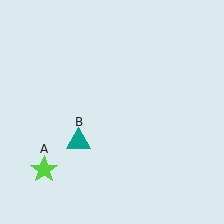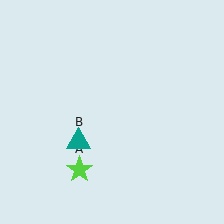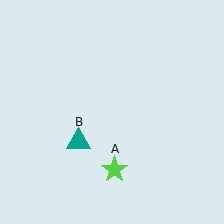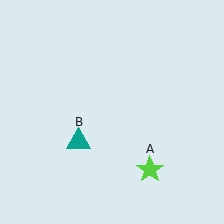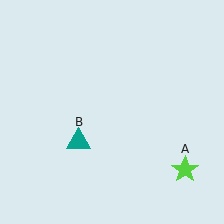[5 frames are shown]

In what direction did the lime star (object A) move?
The lime star (object A) moved right.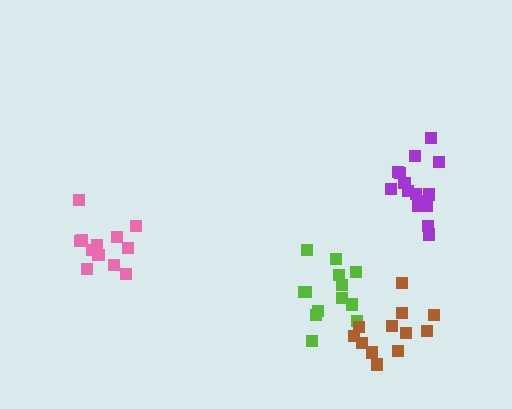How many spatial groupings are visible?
There are 4 spatial groupings.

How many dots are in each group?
Group 1: 16 dots, Group 2: 12 dots, Group 3: 13 dots, Group 4: 12 dots (53 total).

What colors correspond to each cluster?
The clusters are colored: purple, pink, lime, brown.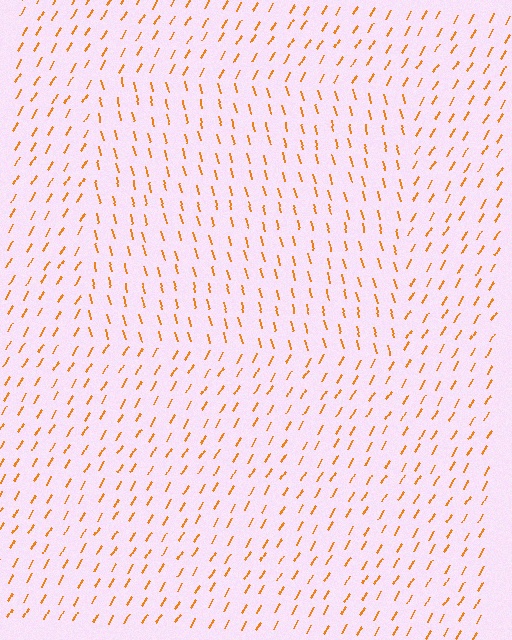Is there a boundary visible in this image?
Yes, there is a texture boundary formed by a change in line orientation.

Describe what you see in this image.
The image is filled with small orange line segments. A rectangle region in the image has lines oriented differently from the surrounding lines, creating a visible texture boundary.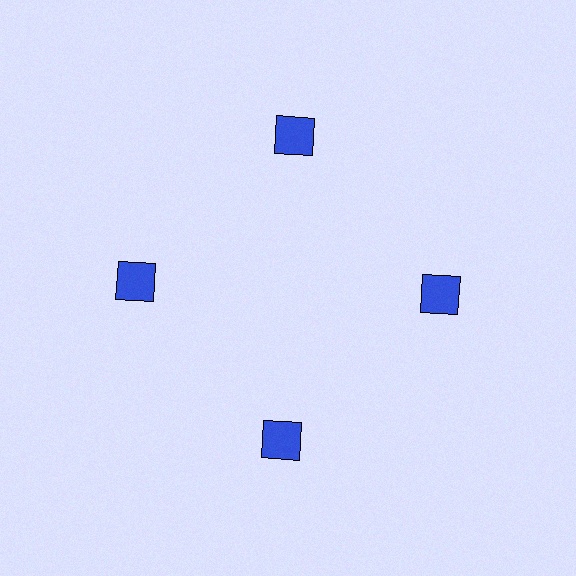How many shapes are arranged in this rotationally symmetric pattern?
There are 4 shapes, arranged in 4 groups of 1.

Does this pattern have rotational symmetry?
Yes, this pattern has 4-fold rotational symmetry. It looks the same after rotating 90 degrees around the center.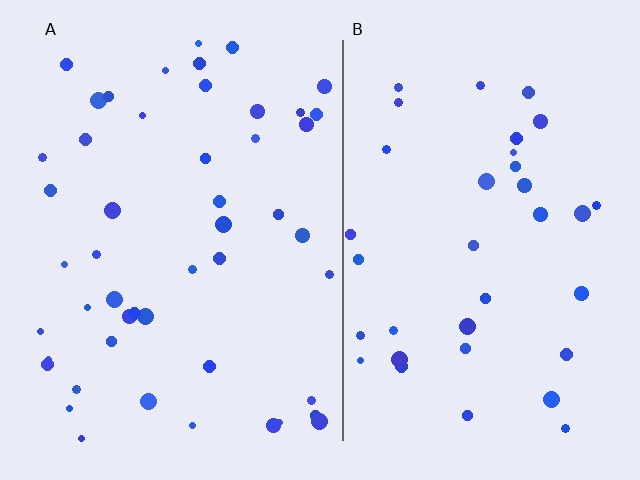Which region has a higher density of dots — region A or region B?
A (the left).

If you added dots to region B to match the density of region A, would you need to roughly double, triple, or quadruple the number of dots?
Approximately double.